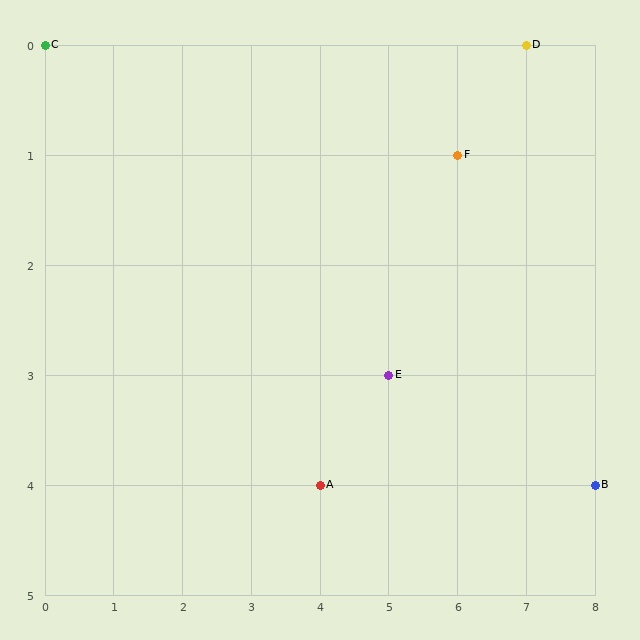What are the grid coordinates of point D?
Point D is at grid coordinates (7, 0).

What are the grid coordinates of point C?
Point C is at grid coordinates (0, 0).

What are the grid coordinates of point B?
Point B is at grid coordinates (8, 4).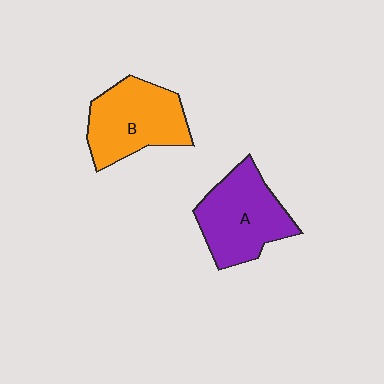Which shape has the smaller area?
Shape B (orange).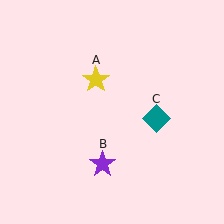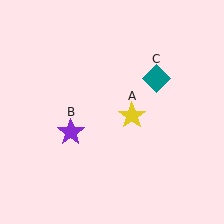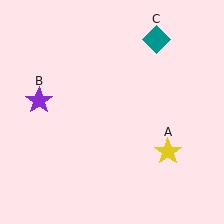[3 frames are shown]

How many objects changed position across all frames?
3 objects changed position: yellow star (object A), purple star (object B), teal diamond (object C).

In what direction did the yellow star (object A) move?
The yellow star (object A) moved down and to the right.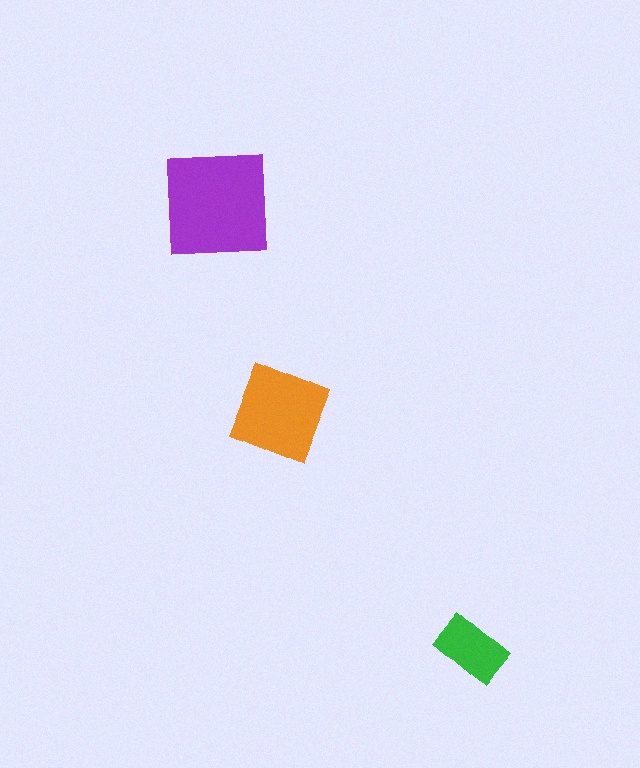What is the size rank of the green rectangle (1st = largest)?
3rd.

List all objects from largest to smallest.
The purple square, the orange diamond, the green rectangle.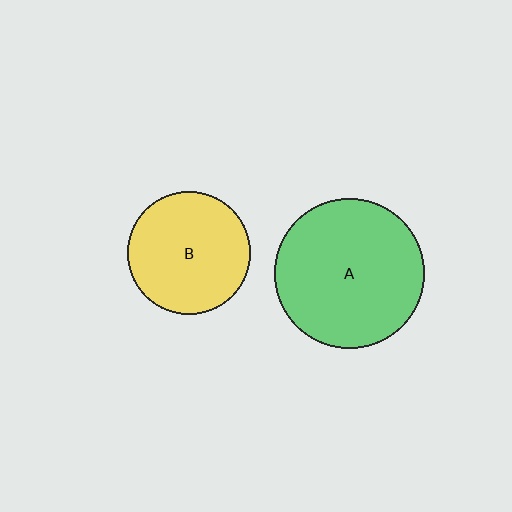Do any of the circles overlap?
No, none of the circles overlap.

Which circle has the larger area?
Circle A (green).